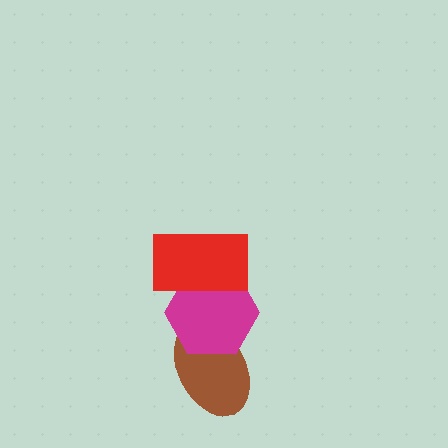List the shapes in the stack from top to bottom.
From top to bottom: the red rectangle, the magenta hexagon, the brown ellipse.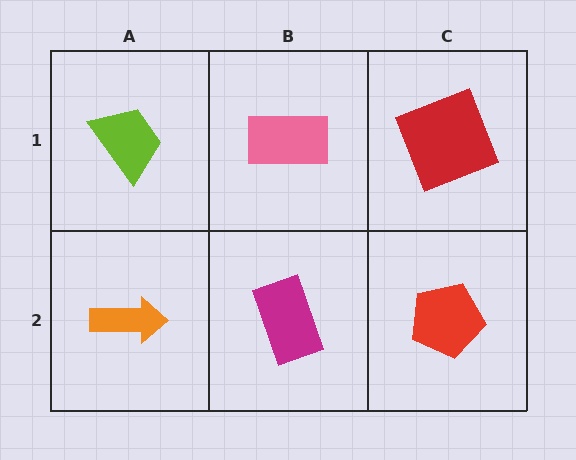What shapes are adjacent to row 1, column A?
An orange arrow (row 2, column A), a pink rectangle (row 1, column B).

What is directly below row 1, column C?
A red pentagon.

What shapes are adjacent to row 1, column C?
A red pentagon (row 2, column C), a pink rectangle (row 1, column B).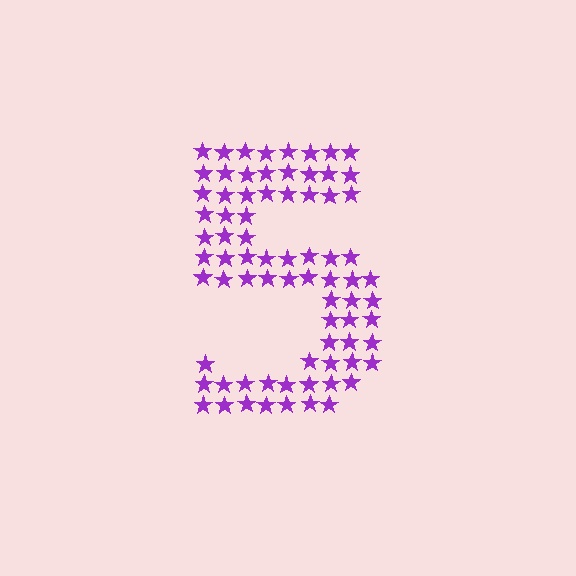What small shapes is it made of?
It is made of small stars.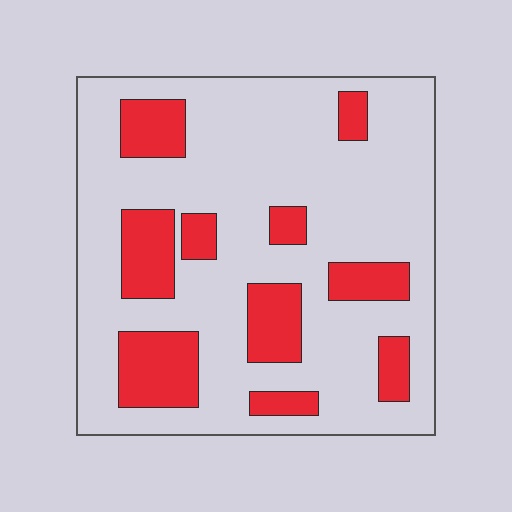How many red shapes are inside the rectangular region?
10.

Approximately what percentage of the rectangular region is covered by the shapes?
Approximately 25%.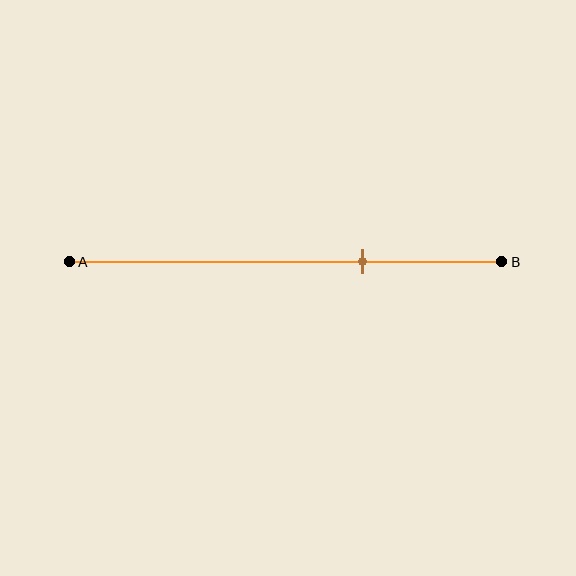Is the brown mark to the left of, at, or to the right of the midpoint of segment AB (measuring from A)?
The brown mark is to the right of the midpoint of segment AB.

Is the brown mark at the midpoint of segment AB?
No, the mark is at about 70% from A, not at the 50% midpoint.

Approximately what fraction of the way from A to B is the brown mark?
The brown mark is approximately 70% of the way from A to B.